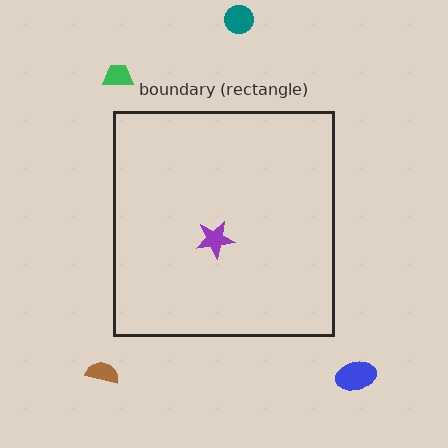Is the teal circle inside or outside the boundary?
Outside.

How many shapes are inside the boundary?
1 inside, 4 outside.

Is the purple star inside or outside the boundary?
Inside.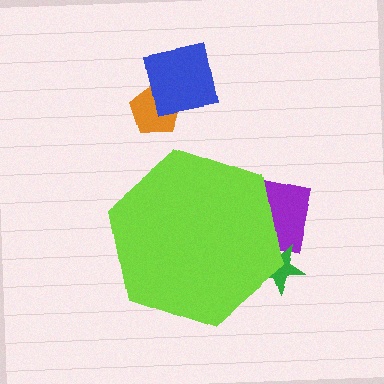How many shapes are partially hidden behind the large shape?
2 shapes are partially hidden.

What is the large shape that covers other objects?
A lime hexagon.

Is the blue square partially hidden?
No, the blue square is fully visible.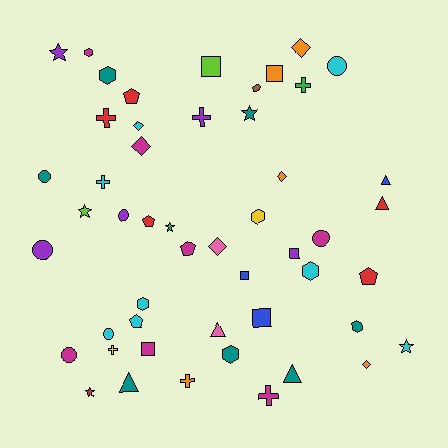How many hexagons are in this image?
There are 7 hexagons.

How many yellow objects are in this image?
There are 2 yellow objects.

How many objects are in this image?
There are 50 objects.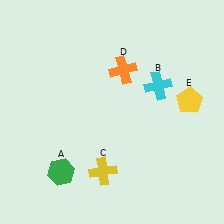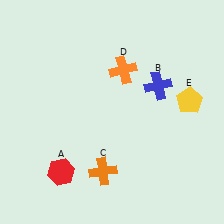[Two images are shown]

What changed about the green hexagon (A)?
In Image 1, A is green. In Image 2, it changed to red.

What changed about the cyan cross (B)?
In Image 1, B is cyan. In Image 2, it changed to blue.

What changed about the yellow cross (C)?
In Image 1, C is yellow. In Image 2, it changed to orange.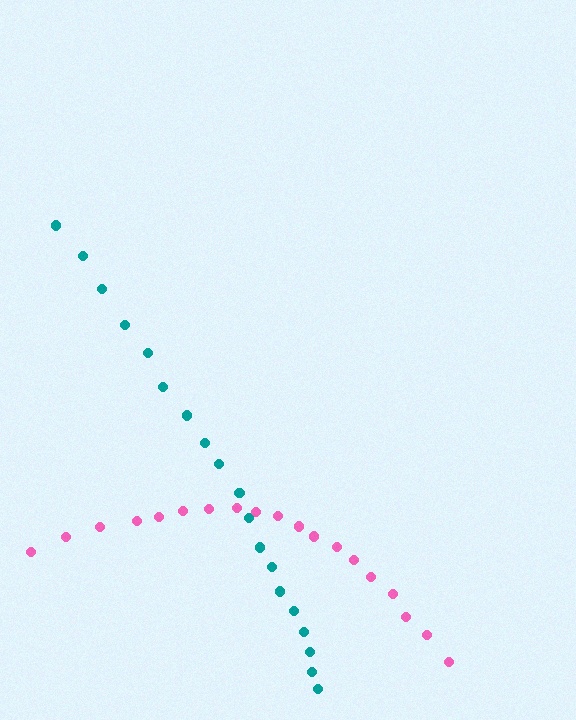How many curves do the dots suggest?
There are 2 distinct paths.